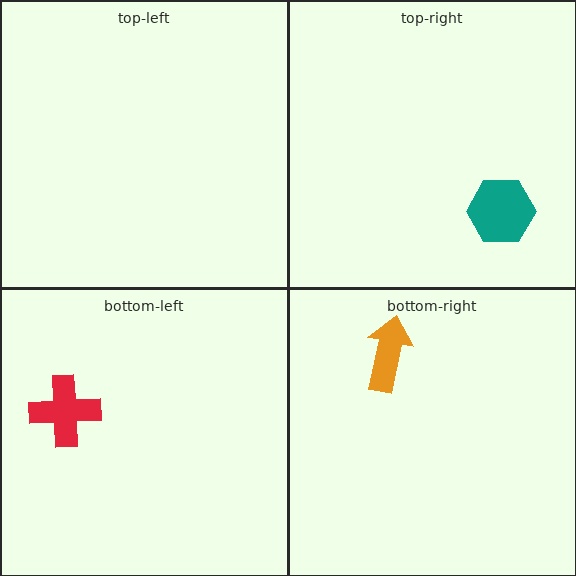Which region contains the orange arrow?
The bottom-right region.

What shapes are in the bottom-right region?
The orange arrow.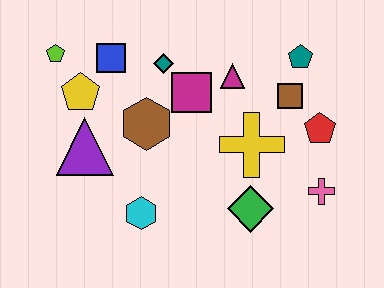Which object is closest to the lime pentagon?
The yellow pentagon is closest to the lime pentagon.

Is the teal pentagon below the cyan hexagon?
No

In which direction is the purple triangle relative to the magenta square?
The purple triangle is to the left of the magenta square.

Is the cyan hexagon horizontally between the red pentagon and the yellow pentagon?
Yes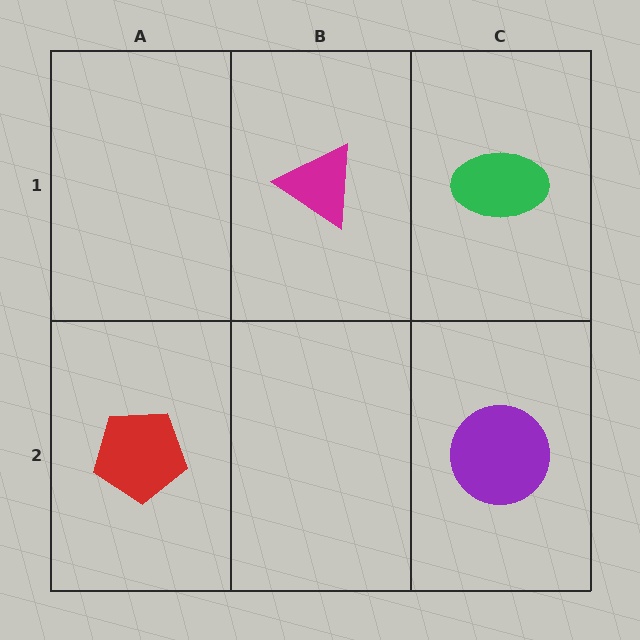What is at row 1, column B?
A magenta triangle.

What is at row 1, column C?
A green ellipse.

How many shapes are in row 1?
2 shapes.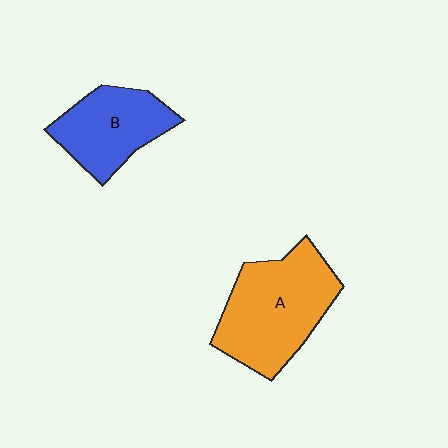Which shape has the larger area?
Shape A (orange).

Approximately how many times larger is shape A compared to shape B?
Approximately 1.4 times.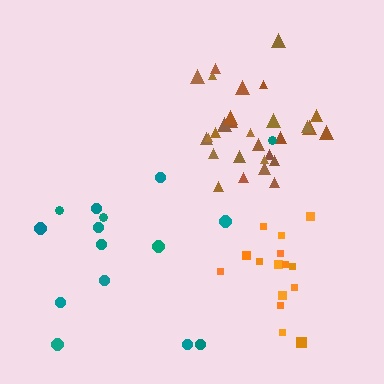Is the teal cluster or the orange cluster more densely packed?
Orange.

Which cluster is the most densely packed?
Brown.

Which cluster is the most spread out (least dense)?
Teal.